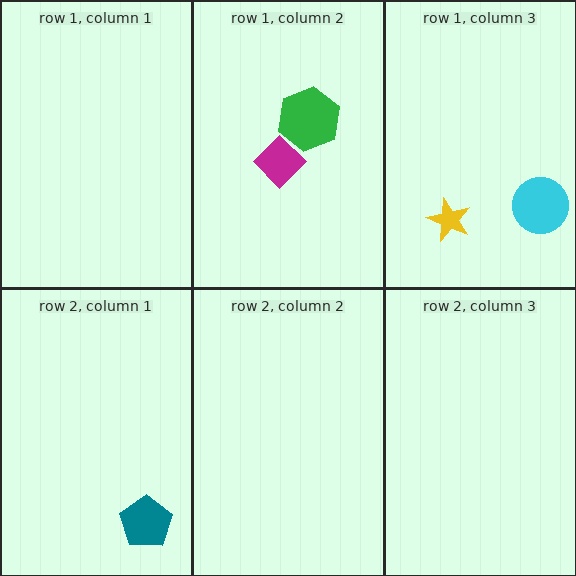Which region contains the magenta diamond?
The row 1, column 2 region.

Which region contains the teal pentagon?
The row 2, column 1 region.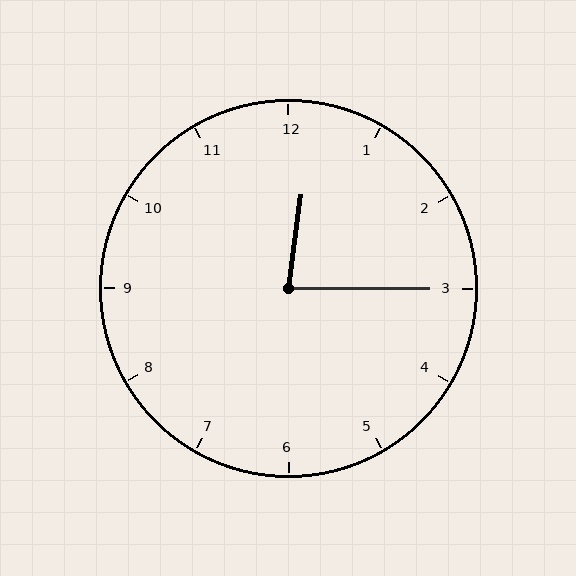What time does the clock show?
12:15.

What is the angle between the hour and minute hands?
Approximately 82 degrees.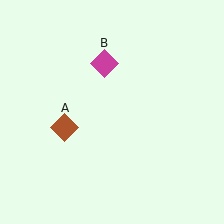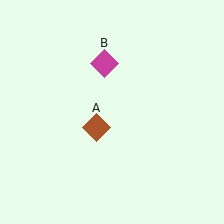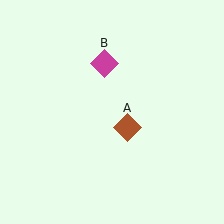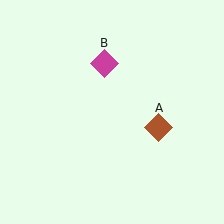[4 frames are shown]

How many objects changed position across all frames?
1 object changed position: brown diamond (object A).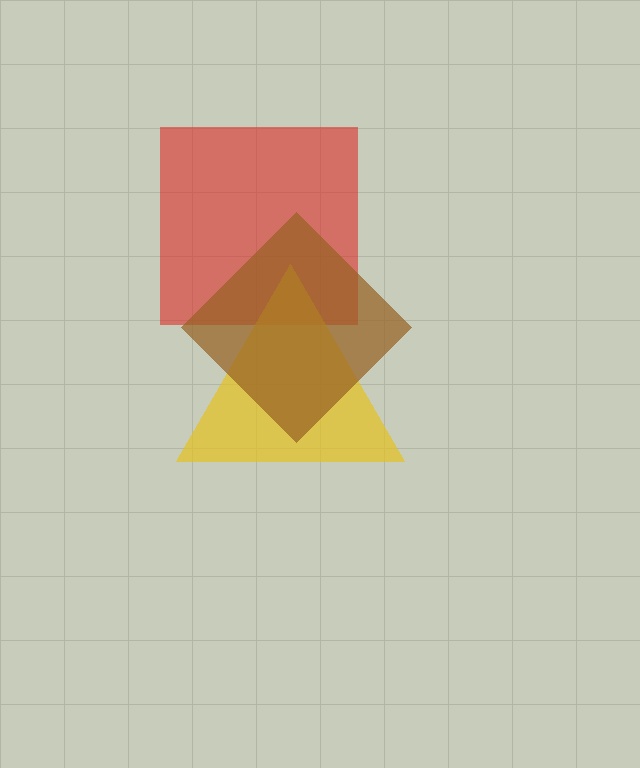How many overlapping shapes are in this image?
There are 3 overlapping shapes in the image.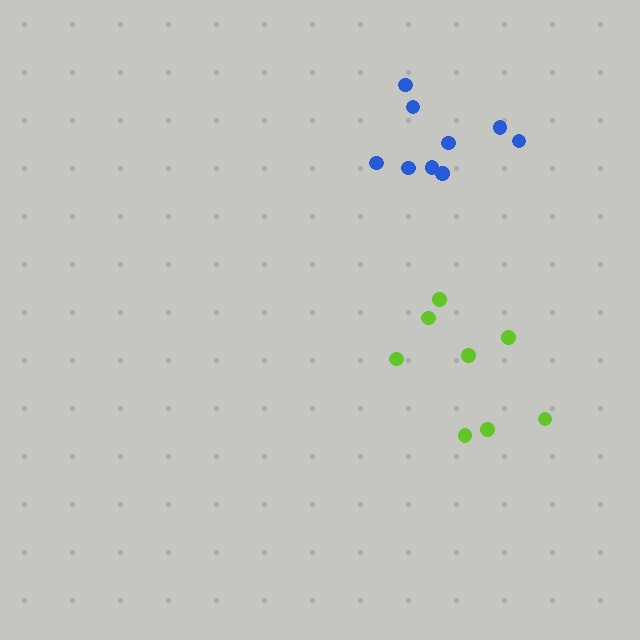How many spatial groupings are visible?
There are 2 spatial groupings.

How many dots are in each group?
Group 1: 9 dots, Group 2: 8 dots (17 total).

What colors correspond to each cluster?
The clusters are colored: blue, lime.